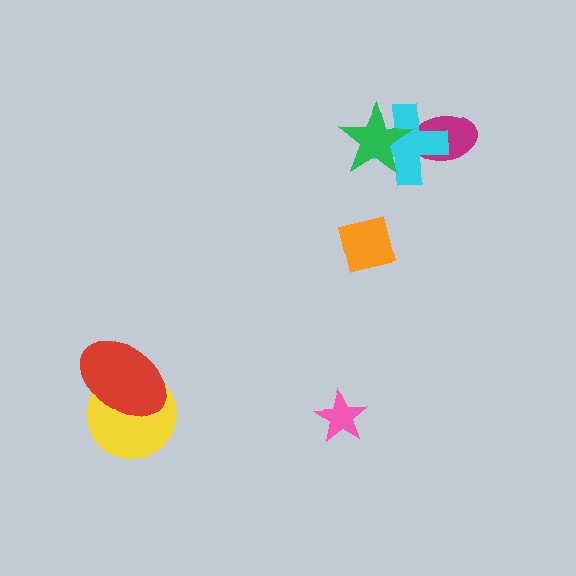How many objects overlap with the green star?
1 object overlaps with the green star.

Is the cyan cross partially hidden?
Yes, it is partially covered by another shape.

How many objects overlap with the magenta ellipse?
1 object overlaps with the magenta ellipse.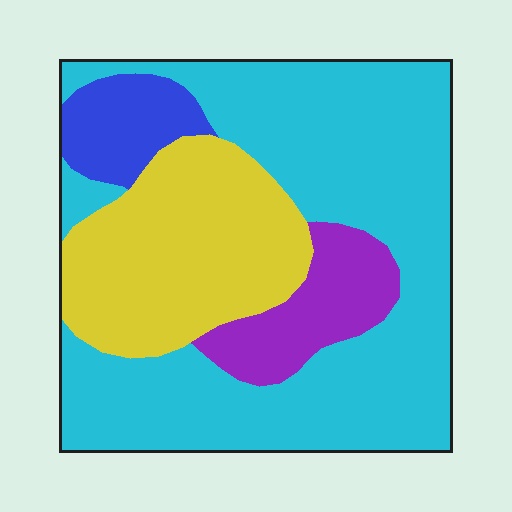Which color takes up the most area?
Cyan, at roughly 55%.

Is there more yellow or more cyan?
Cyan.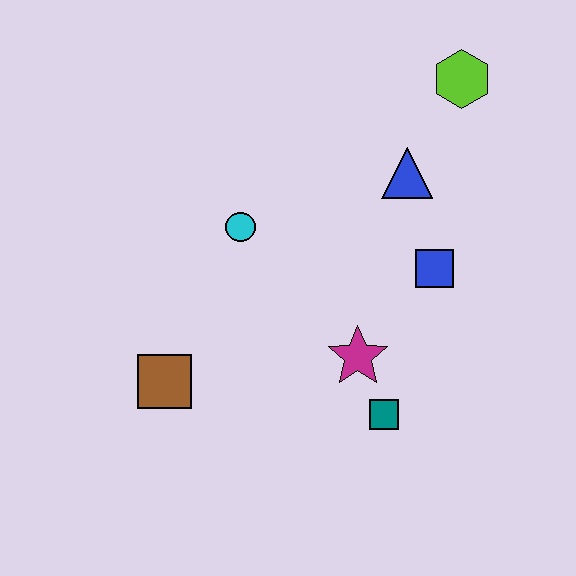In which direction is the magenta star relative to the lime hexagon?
The magenta star is below the lime hexagon.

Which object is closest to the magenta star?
The teal square is closest to the magenta star.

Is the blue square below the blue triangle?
Yes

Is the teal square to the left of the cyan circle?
No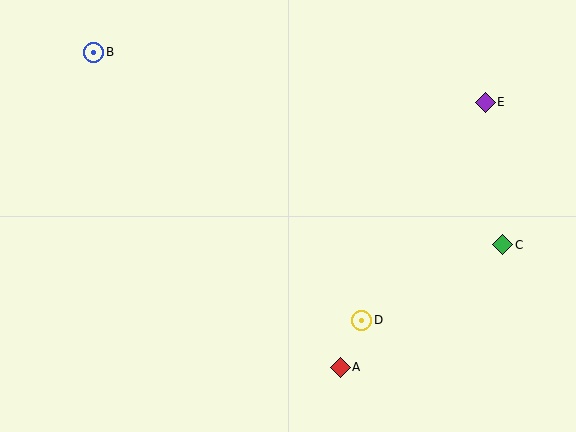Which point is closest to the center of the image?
Point D at (362, 320) is closest to the center.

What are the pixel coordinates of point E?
Point E is at (485, 102).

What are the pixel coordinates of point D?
Point D is at (362, 320).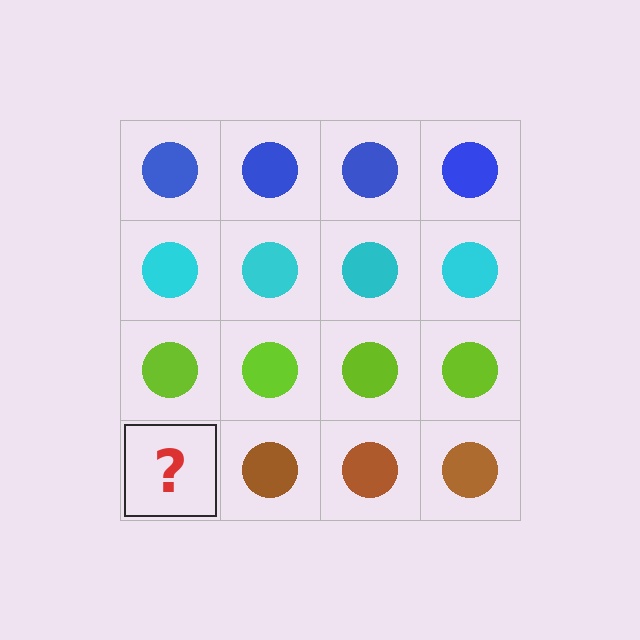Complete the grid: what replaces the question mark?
The question mark should be replaced with a brown circle.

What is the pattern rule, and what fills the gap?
The rule is that each row has a consistent color. The gap should be filled with a brown circle.